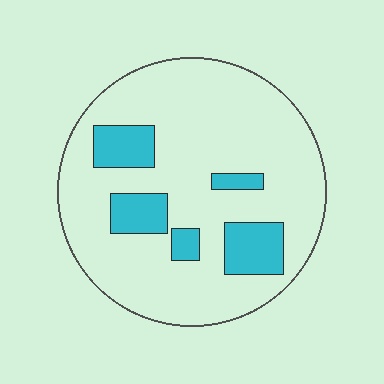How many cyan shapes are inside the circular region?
5.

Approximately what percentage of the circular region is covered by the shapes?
Approximately 20%.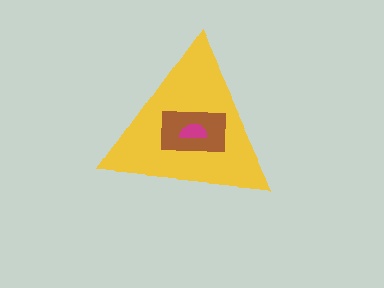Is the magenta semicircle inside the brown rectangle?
Yes.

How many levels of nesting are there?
3.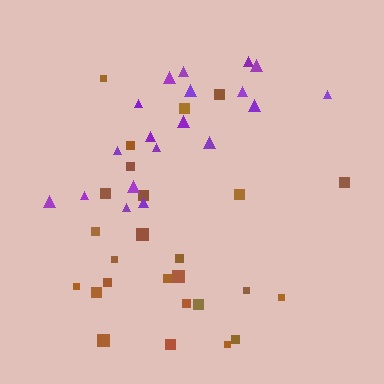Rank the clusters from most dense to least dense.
purple, brown.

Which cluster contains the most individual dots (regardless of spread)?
Brown (26).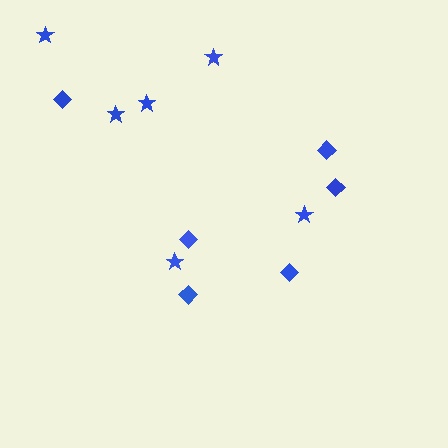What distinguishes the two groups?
There are 2 groups: one group of diamonds (6) and one group of stars (6).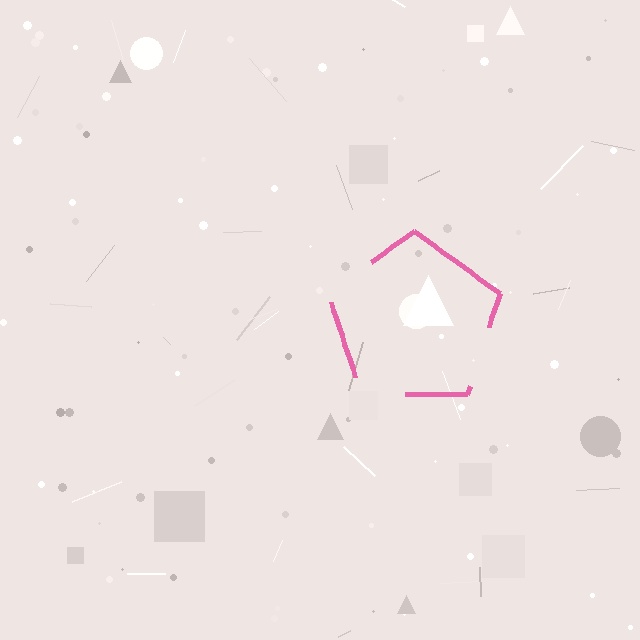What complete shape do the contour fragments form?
The contour fragments form a pentagon.